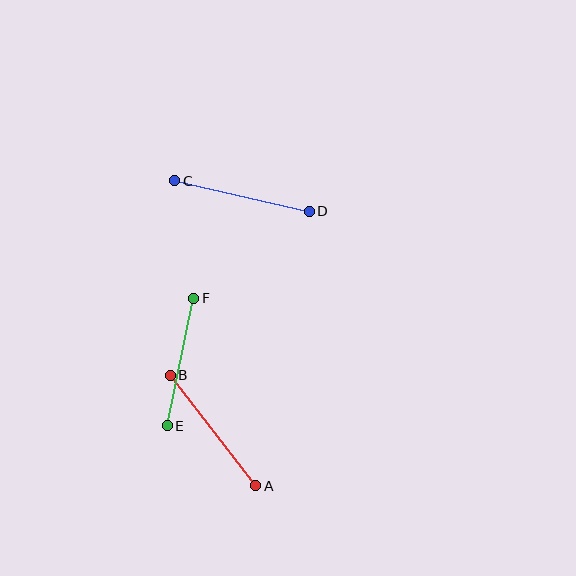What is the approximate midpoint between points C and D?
The midpoint is at approximately (242, 196) pixels.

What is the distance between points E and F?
The distance is approximately 130 pixels.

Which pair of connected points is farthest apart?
Points A and B are farthest apart.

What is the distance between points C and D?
The distance is approximately 138 pixels.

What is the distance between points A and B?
The distance is approximately 140 pixels.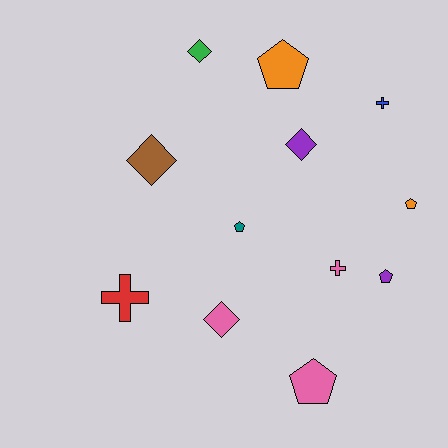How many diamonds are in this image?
There are 4 diamonds.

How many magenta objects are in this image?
There are no magenta objects.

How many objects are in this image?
There are 12 objects.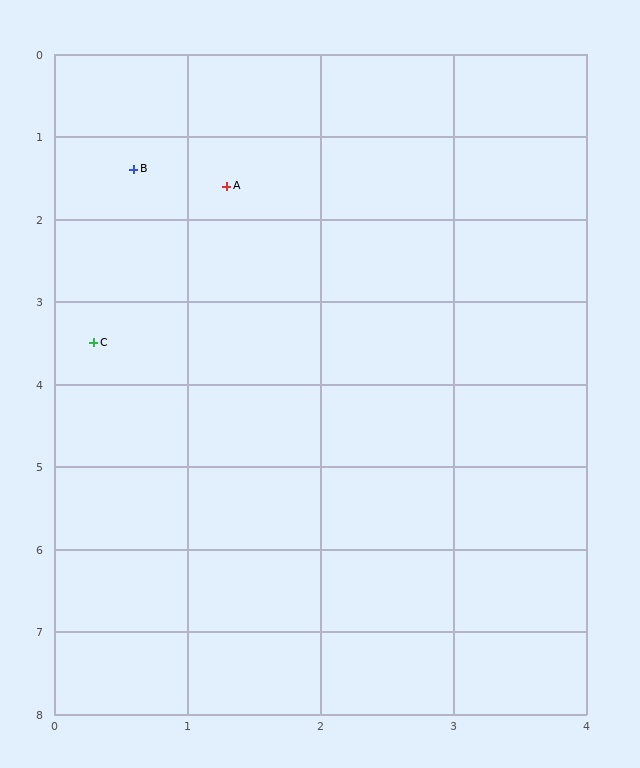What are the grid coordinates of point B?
Point B is at approximately (0.6, 1.4).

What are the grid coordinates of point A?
Point A is at approximately (1.3, 1.6).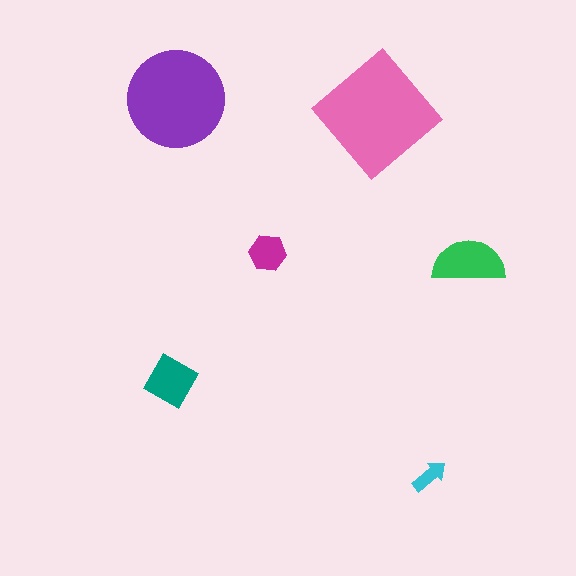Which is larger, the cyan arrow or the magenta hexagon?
The magenta hexagon.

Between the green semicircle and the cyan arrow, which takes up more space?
The green semicircle.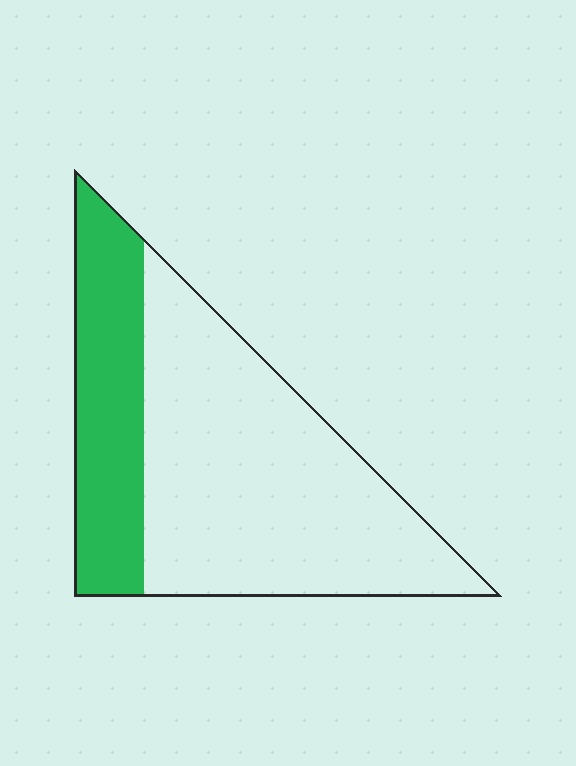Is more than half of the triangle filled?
No.